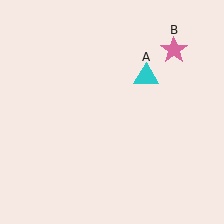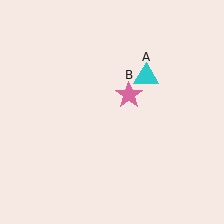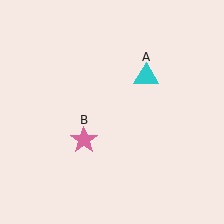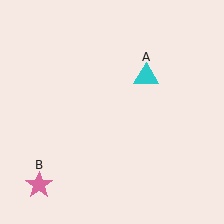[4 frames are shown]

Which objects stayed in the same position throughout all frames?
Cyan triangle (object A) remained stationary.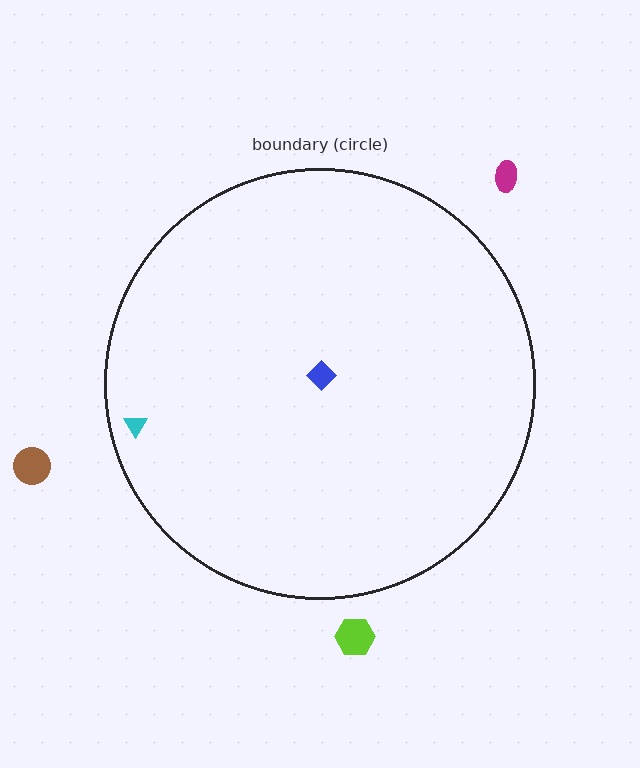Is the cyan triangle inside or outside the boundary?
Inside.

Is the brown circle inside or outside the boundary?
Outside.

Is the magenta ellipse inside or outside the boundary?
Outside.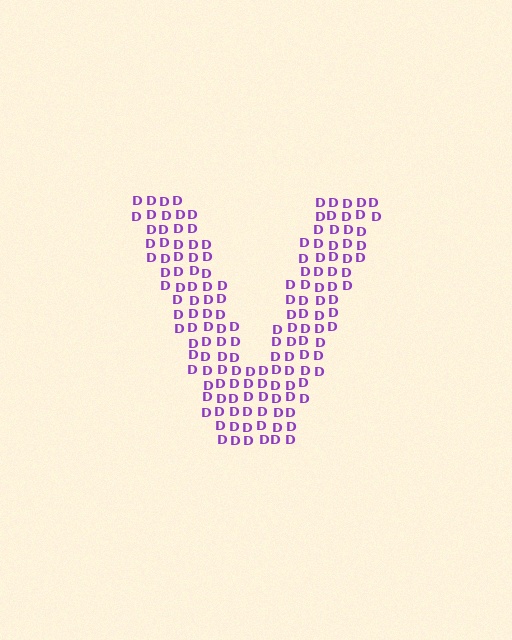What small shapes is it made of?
It is made of small letter D's.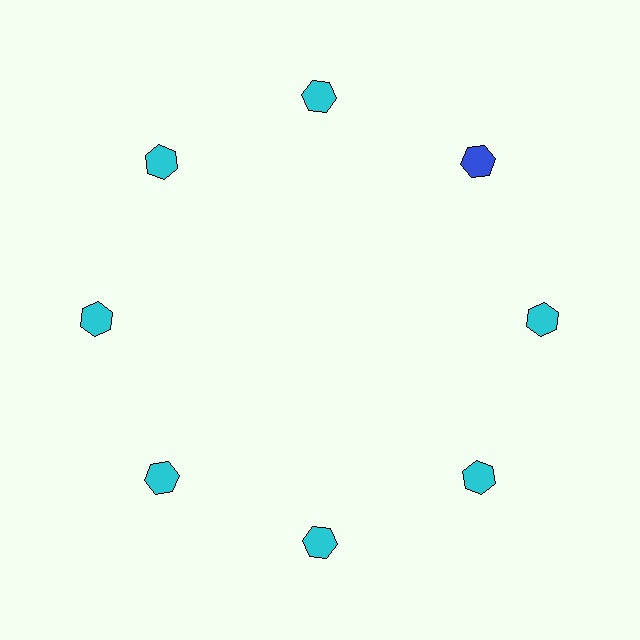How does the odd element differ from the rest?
It has a different color: blue instead of cyan.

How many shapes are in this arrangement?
There are 8 shapes arranged in a ring pattern.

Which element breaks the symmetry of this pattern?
The blue hexagon at roughly the 2 o'clock position breaks the symmetry. All other shapes are cyan hexagons.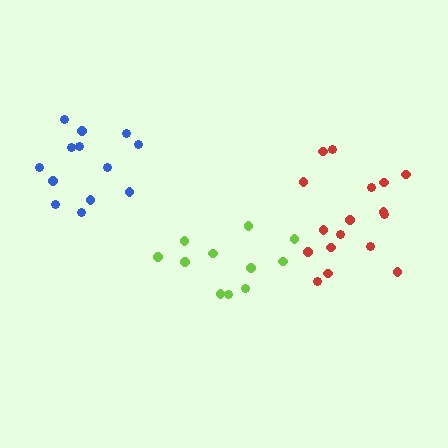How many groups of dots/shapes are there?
There are 3 groups.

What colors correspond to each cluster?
The clusters are colored: red, lime, blue.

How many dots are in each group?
Group 1: 17 dots, Group 2: 11 dots, Group 3: 13 dots (41 total).